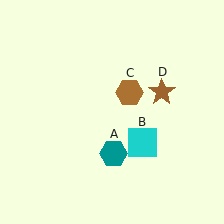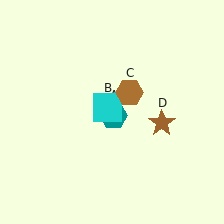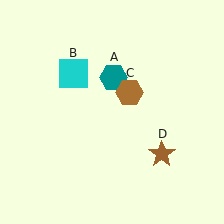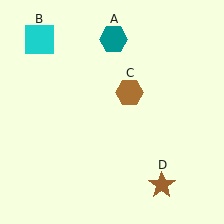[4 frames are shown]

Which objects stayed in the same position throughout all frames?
Brown hexagon (object C) remained stationary.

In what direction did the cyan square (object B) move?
The cyan square (object B) moved up and to the left.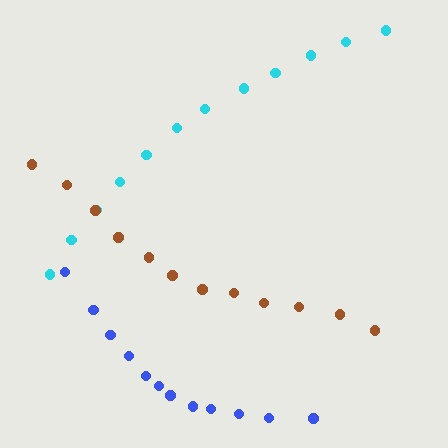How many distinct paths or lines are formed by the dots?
There are 3 distinct paths.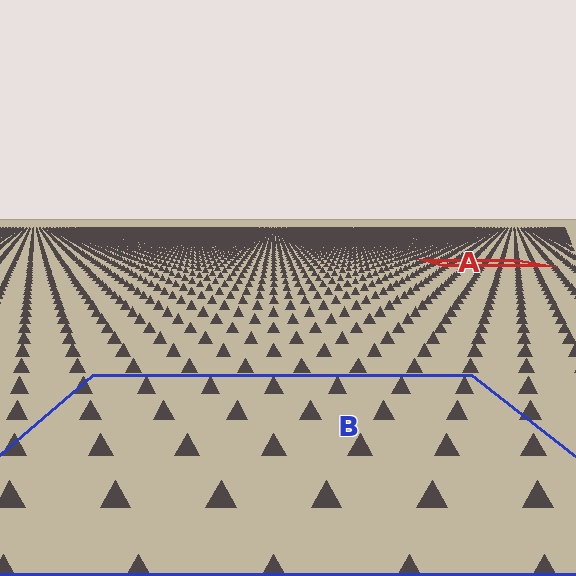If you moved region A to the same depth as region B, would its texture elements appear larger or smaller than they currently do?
They would appear larger. At a closer depth, the same texture elements are projected at a bigger on-screen size.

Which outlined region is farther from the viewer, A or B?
Region A is farther from the viewer — the texture elements inside it appear smaller and more densely packed.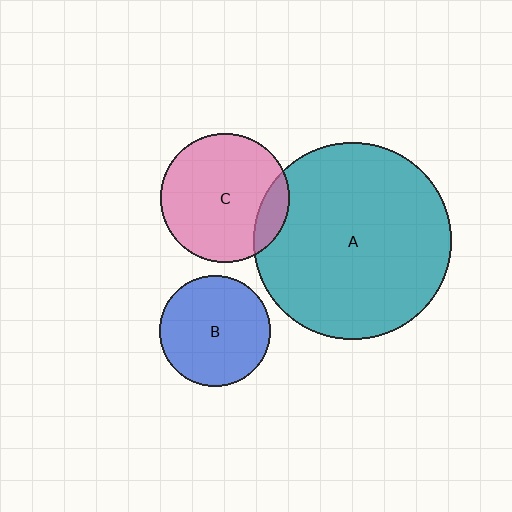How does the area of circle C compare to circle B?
Approximately 1.3 times.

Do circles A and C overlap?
Yes.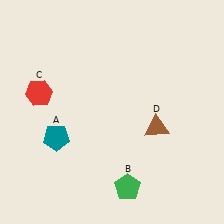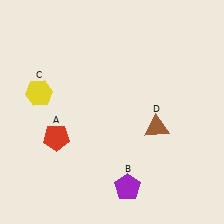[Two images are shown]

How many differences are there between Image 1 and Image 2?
There are 3 differences between the two images.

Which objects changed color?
A changed from teal to red. B changed from green to purple. C changed from red to yellow.